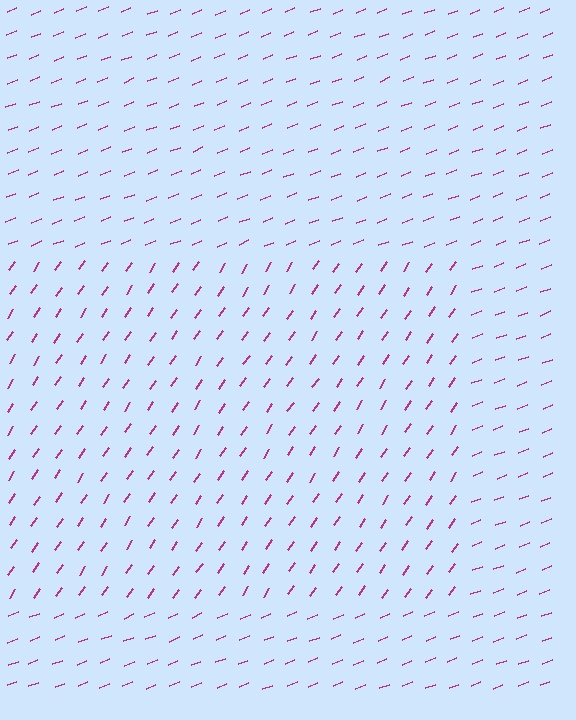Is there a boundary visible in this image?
Yes, there is a texture boundary formed by a change in line orientation.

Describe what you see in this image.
The image is filled with small magenta line segments. A rectangle region in the image has lines oriented differently from the surrounding lines, creating a visible texture boundary.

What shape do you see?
I see a rectangle.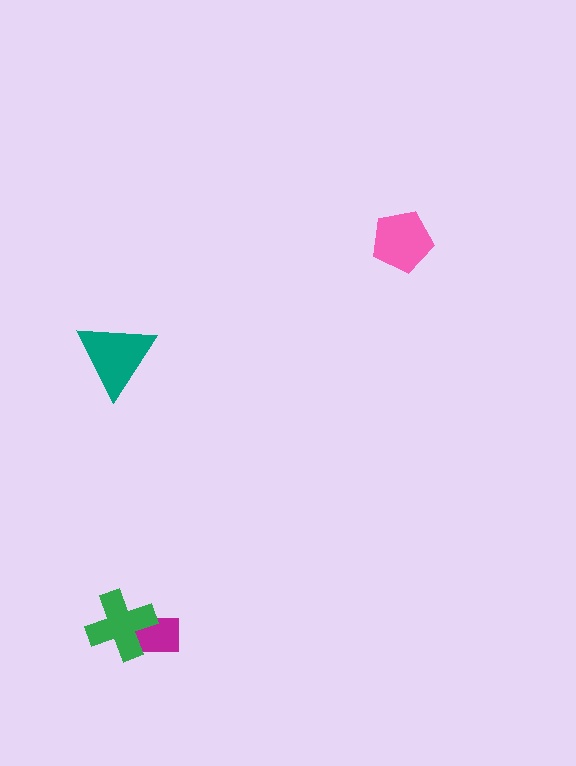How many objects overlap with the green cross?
1 object overlaps with the green cross.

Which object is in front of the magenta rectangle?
The green cross is in front of the magenta rectangle.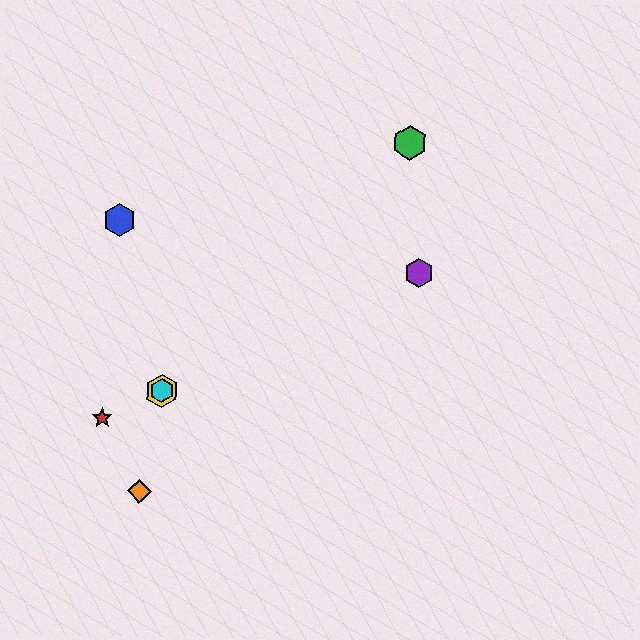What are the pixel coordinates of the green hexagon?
The green hexagon is at (410, 143).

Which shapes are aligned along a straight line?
The red star, the yellow hexagon, the purple hexagon, the cyan hexagon are aligned along a straight line.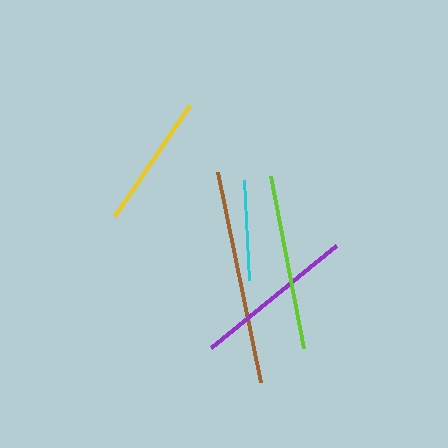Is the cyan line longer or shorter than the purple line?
The purple line is longer than the cyan line.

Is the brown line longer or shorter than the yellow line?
The brown line is longer than the yellow line.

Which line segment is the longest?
The brown line is the longest at approximately 214 pixels.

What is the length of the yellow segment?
The yellow segment is approximately 134 pixels long.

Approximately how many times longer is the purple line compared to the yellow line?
The purple line is approximately 1.2 times the length of the yellow line.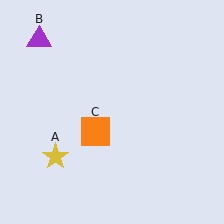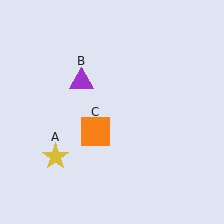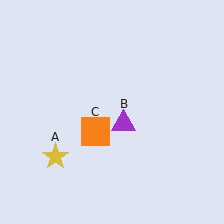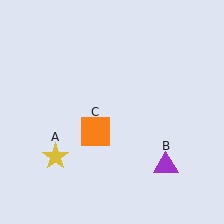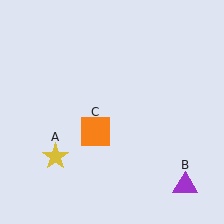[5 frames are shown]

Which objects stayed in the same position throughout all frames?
Yellow star (object A) and orange square (object C) remained stationary.